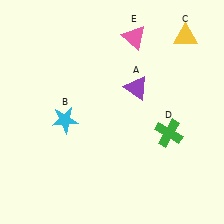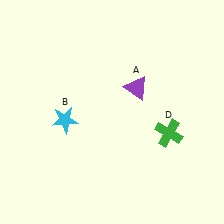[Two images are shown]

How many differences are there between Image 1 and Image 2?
There are 2 differences between the two images.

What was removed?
The pink triangle (E), the yellow triangle (C) were removed in Image 2.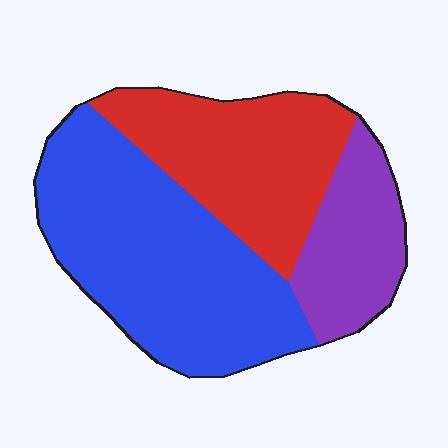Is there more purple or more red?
Red.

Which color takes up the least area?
Purple, at roughly 20%.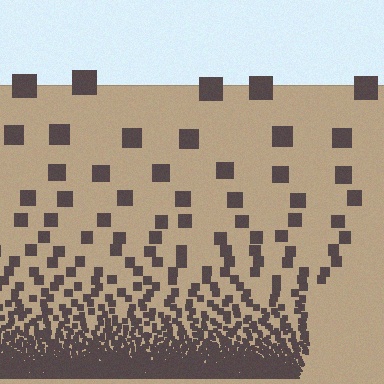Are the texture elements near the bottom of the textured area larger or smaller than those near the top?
Smaller. The gradient is inverted — elements near the bottom are smaller and denser.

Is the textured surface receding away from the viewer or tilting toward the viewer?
The surface appears to tilt toward the viewer. Texture elements get larger and sparser toward the top.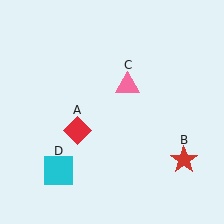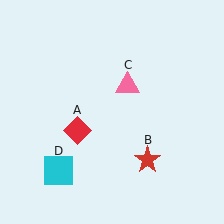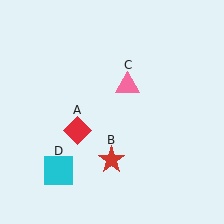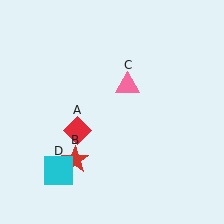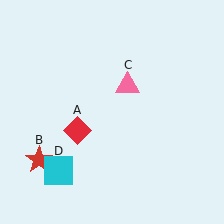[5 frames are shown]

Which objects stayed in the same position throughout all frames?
Red diamond (object A) and pink triangle (object C) and cyan square (object D) remained stationary.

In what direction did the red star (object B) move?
The red star (object B) moved left.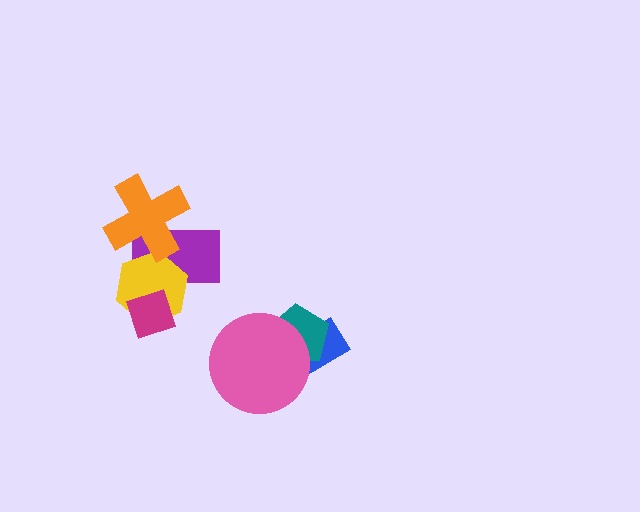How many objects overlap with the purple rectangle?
3 objects overlap with the purple rectangle.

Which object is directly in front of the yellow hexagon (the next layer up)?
The orange cross is directly in front of the yellow hexagon.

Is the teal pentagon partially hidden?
Yes, it is partially covered by another shape.